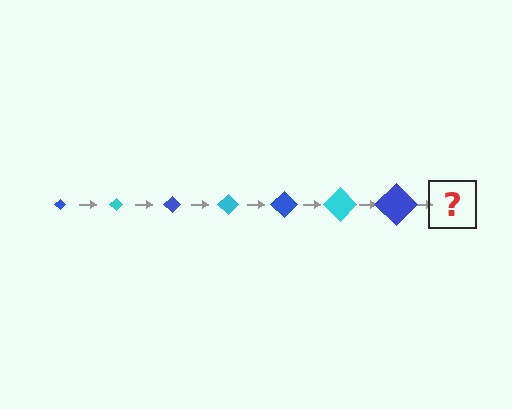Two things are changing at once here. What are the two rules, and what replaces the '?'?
The two rules are that the diamond grows larger each step and the color cycles through blue and cyan. The '?' should be a cyan diamond, larger than the previous one.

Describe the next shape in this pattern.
It should be a cyan diamond, larger than the previous one.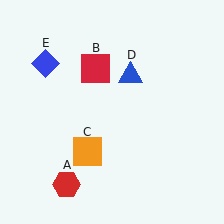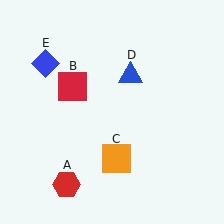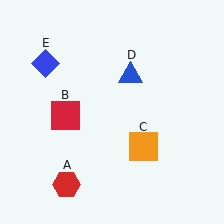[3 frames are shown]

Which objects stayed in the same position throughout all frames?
Red hexagon (object A) and blue triangle (object D) and blue diamond (object E) remained stationary.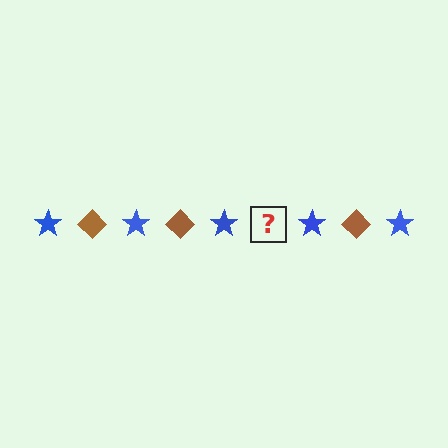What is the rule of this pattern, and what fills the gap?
The rule is that the pattern alternates between blue star and brown diamond. The gap should be filled with a brown diamond.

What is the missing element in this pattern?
The missing element is a brown diamond.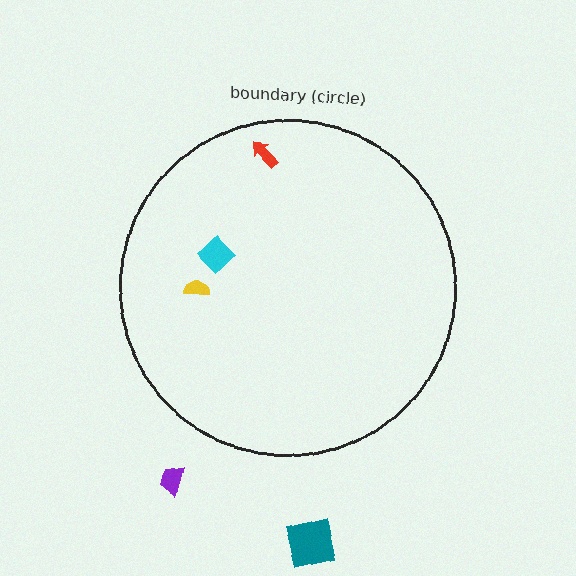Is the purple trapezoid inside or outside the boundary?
Outside.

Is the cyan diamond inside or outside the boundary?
Inside.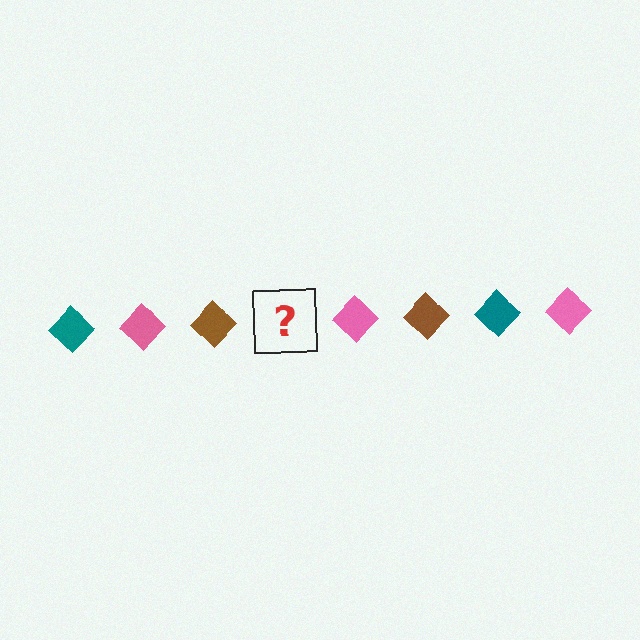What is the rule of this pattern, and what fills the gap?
The rule is that the pattern cycles through teal, pink, brown diamonds. The gap should be filled with a teal diamond.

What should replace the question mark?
The question mark should be replaced with a teal diamond.